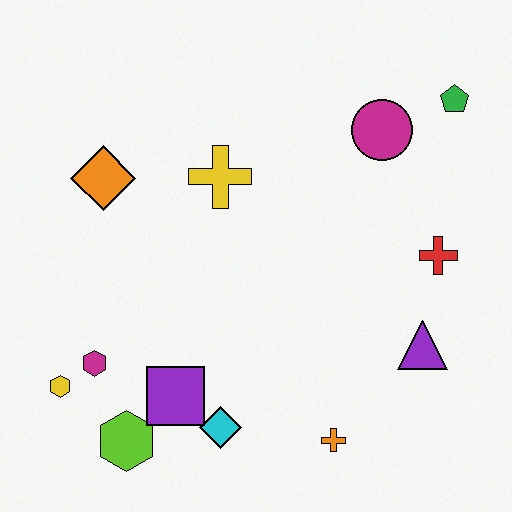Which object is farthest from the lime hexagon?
The green pentagon is farthest from the lime hexagon.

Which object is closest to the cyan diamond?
The purple square is closest to the cyan diamond.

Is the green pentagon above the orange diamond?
Yes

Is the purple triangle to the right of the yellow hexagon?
Yes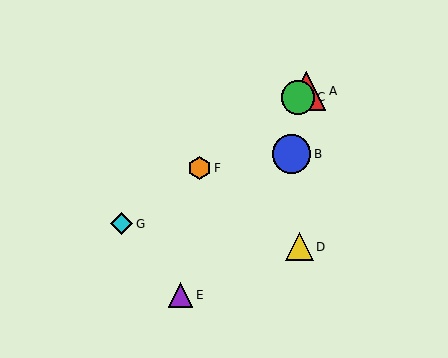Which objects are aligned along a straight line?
Objects A, C, F, G are aligned along a straight line.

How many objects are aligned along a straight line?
4 objects (A, C, F, G) are aligned along a straight line.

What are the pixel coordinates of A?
Object A is at (306, 91).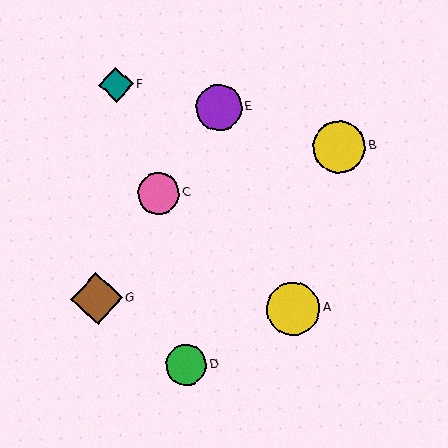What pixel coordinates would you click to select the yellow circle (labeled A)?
Click at (293, 309) to select the yellow circle A.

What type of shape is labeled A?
Shape A is a yellow circle.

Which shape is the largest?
The yellow circle (labeled A) is the largest.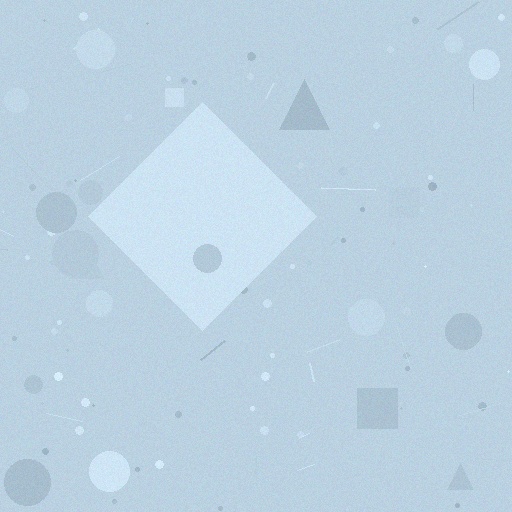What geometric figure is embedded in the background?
A diamond is embedded in the background.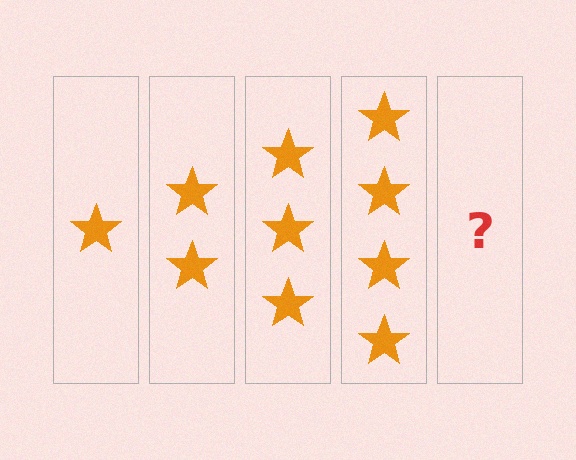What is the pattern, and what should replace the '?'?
The pattern is that each step adds one more star. The '?' should be 5 stars.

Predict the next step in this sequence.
The next step is 5 stars.